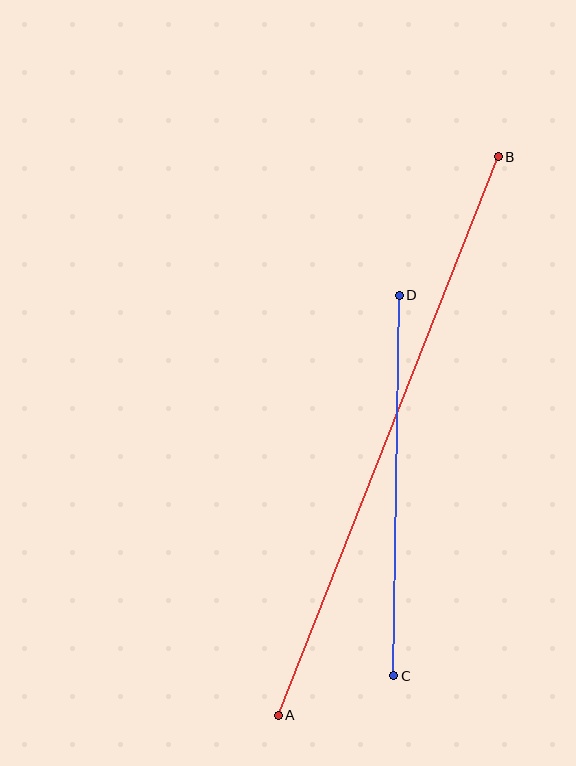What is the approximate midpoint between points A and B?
The midpoint is at approximately (388, 436) pixels.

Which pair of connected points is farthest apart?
Points A and B are farthest apart.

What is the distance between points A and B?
The distance is approximately 600 pixels.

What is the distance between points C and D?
The distance is approximately 380 pixels.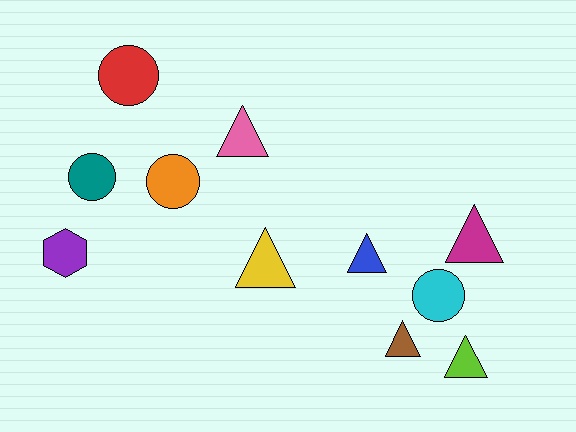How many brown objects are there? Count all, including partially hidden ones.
There is 1 brown object.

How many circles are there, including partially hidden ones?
There are 4 circles.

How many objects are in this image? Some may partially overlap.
There are 11 objects.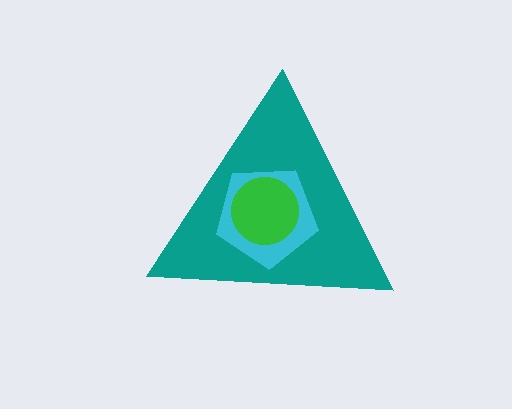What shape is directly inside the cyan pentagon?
The green circle.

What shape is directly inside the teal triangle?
The cyan pentagon.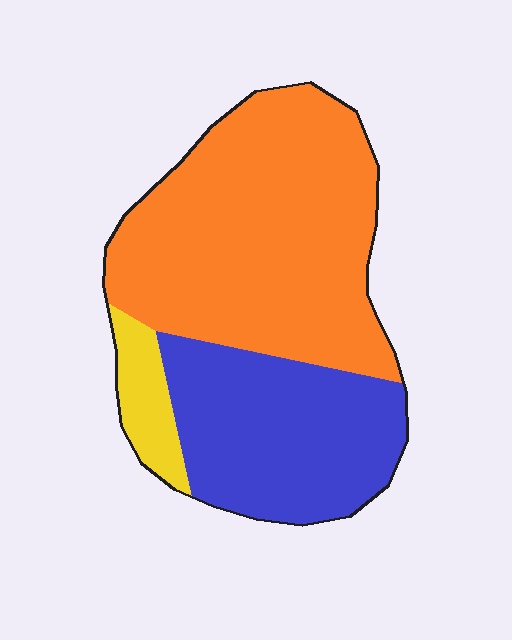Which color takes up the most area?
Orange, at roughly 60%.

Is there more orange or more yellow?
Orange.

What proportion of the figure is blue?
Blue covers 34% of the figure.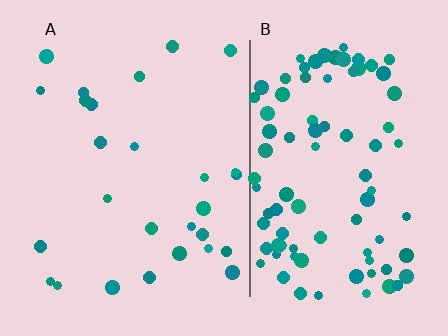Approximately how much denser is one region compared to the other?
Approximately 3.4× — region B over region A.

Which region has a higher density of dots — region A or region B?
B (the right).